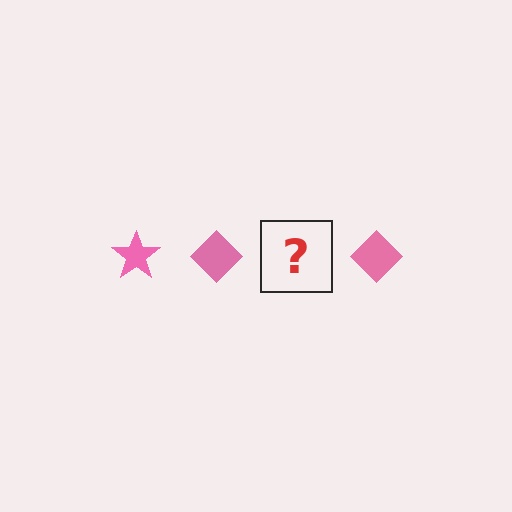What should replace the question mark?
The question mark should be replaced with a pink star.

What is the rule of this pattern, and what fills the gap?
The rule is that the pattern cycles through star, diamond shapes in pink. The gap should be filled with a pink star.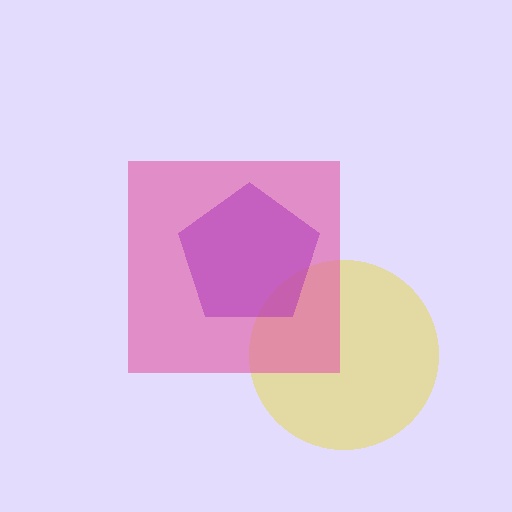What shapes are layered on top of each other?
The layered shapes are: a yellow circle, a pink square, a purple pentagon.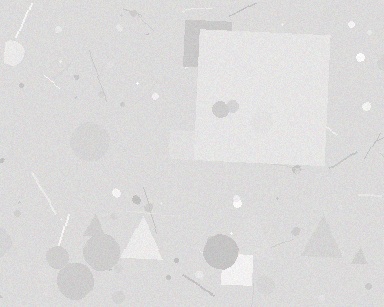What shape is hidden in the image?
A square is hidden in the image.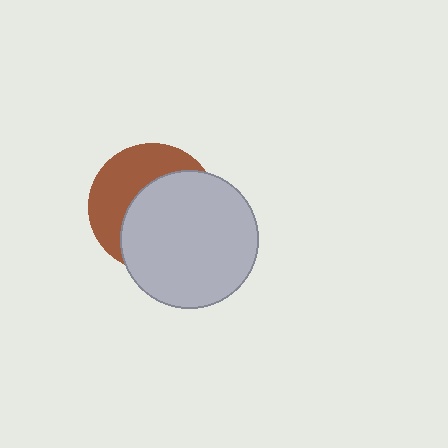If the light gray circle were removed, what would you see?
You would see the complete brown circle.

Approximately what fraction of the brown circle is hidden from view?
Roughly 59% of the brown circle is hidden behind the light gray circle.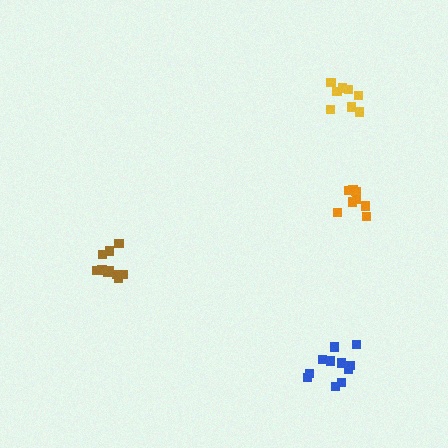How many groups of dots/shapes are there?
There are 4 groups.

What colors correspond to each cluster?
The clusters are colored: yellow, brown, blue, orange.